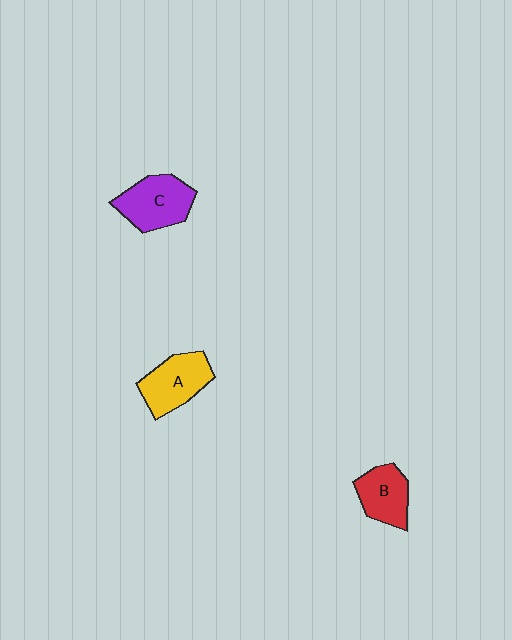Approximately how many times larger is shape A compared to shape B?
Approximately 1.2 times.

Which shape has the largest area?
Shape C (purple).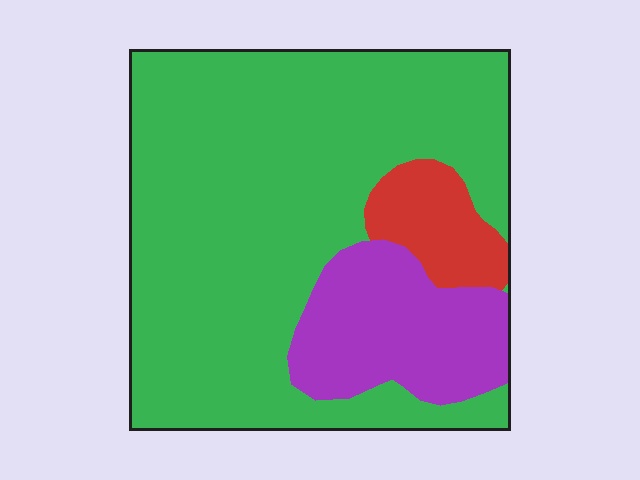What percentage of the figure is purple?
Purple takes up about one fifth (1/5) of the figure.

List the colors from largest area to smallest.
From largest to smallest: green, purple, red.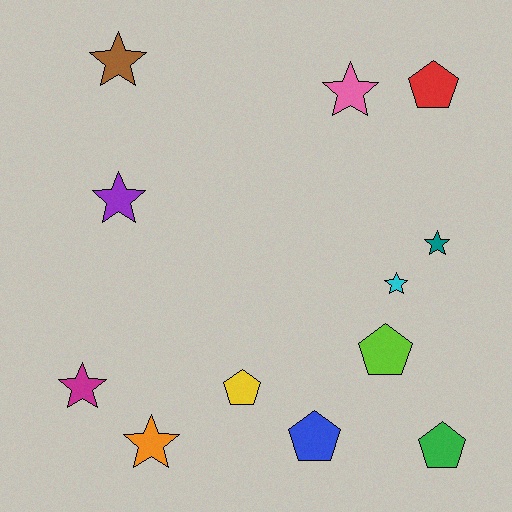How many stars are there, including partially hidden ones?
There are 7 stars.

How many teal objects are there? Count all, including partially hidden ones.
There is 1 teal object.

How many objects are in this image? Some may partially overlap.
There are 12 objects.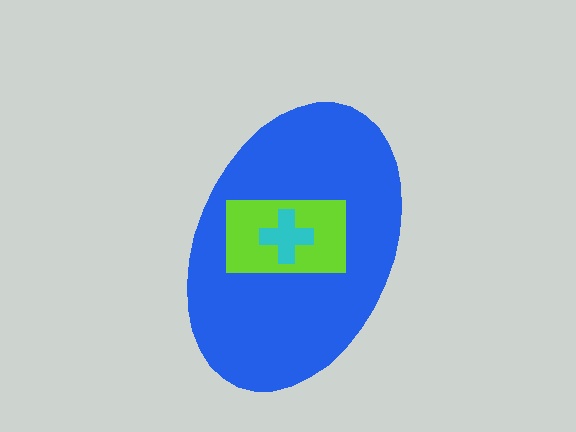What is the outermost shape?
The blue ellipse.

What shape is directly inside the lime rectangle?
The cyan cross.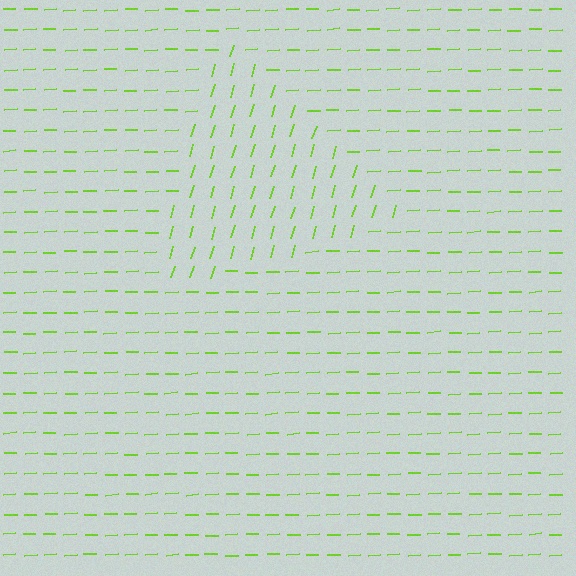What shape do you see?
I see a triangle.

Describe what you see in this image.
The image is filled with small lime line segments. A triangle region in the image has lines oriented differently from the surrounding lines, creating a visible texture boundary.